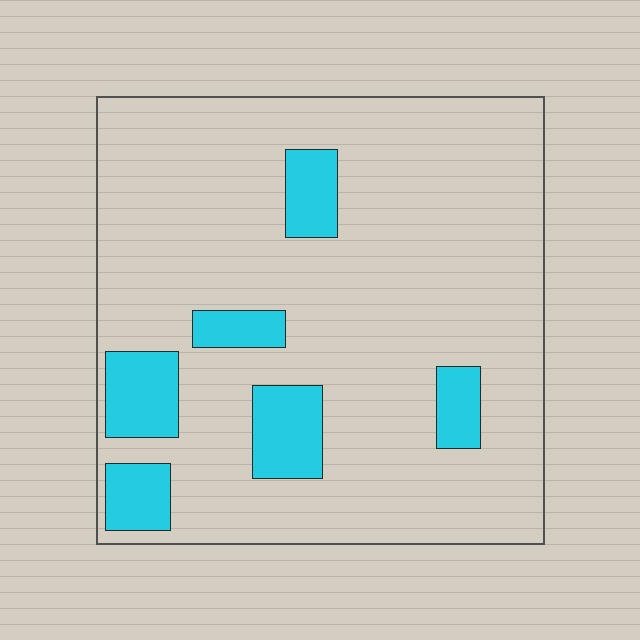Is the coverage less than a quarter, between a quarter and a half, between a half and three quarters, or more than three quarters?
Less than a quarter.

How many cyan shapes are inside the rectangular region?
6.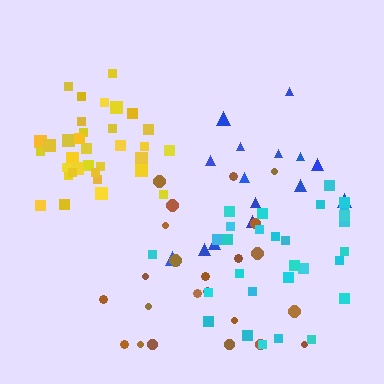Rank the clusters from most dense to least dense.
yellow, blue, cyan, brown.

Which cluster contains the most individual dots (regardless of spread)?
Yellow (34).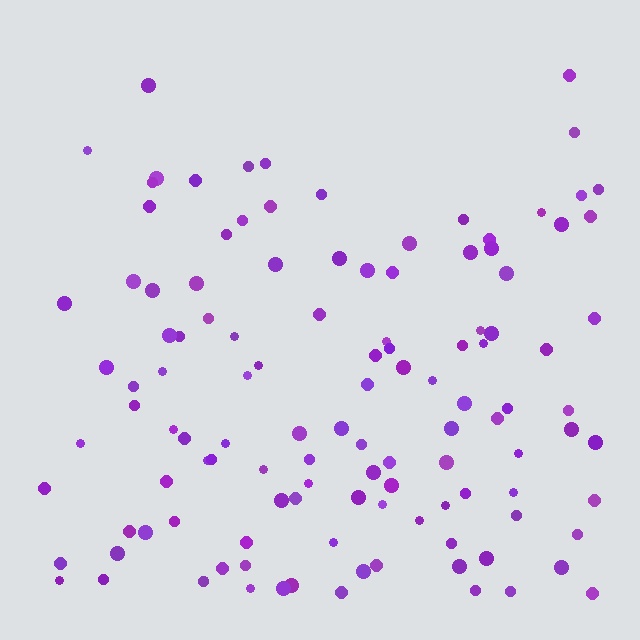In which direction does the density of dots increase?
From top to bottom, with the bottom side densest.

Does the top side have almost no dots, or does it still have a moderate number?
Still a moderate number, just noticeably fewer than the bottom.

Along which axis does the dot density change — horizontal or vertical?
Vertical.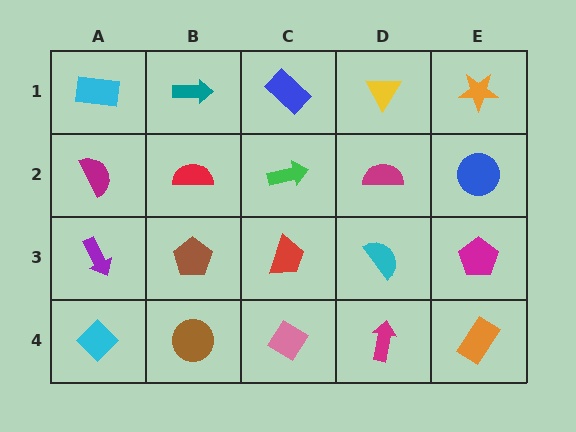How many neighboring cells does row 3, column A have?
3.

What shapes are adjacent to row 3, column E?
A blue circle (row 2, column E), an orange rectangle (row 4, column E), a cyan semicircle (row 3, column D).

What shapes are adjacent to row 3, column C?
A green arrow (row 2, column C), a pink diamond (row 4, column C), a brown pentagon (row 3, column B), a cyan semicircle (row 3, column D).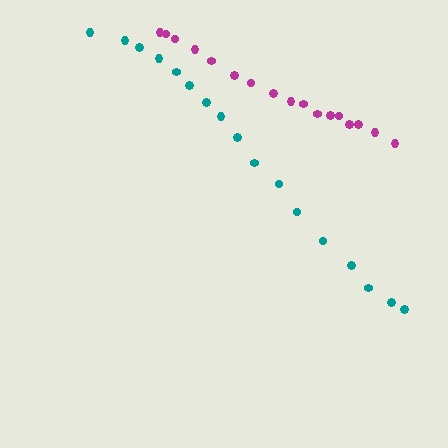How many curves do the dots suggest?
There are 2 distinct paths.